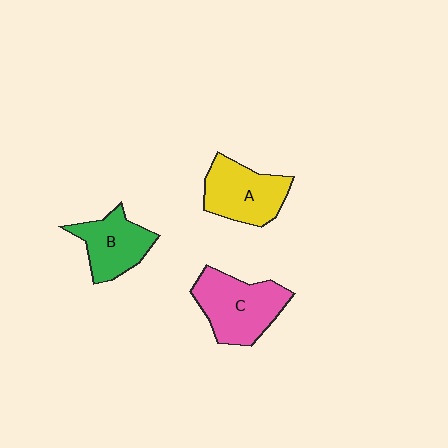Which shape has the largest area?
Shape C (pink).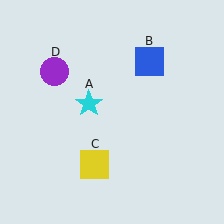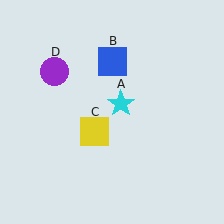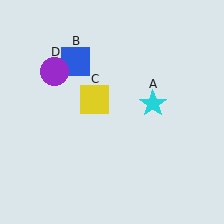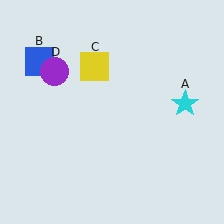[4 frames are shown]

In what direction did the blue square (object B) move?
The blue square (object B) moved left.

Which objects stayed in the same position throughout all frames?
Purple circle (object D) remained stationary.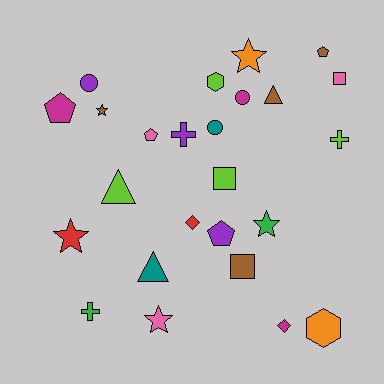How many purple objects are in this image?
There are 3 purple objects.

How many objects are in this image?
There are 25 objects.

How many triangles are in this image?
There are 3 triangles.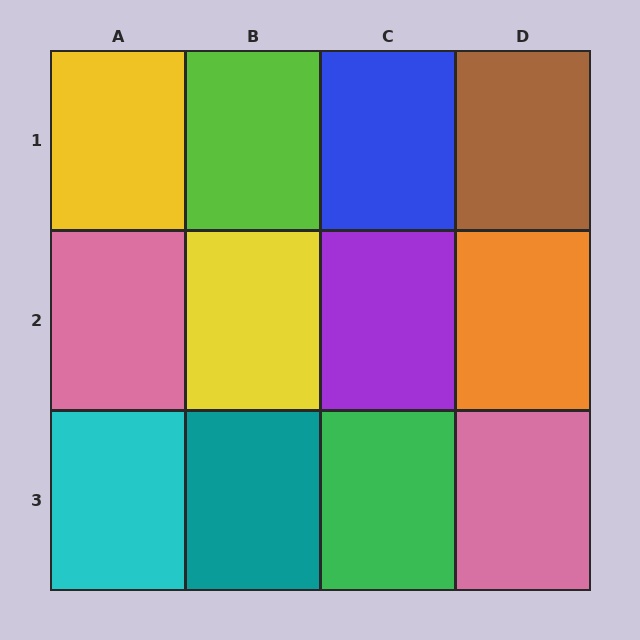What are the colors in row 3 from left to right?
Cyan, teal, green, pink.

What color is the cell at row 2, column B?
Yellow.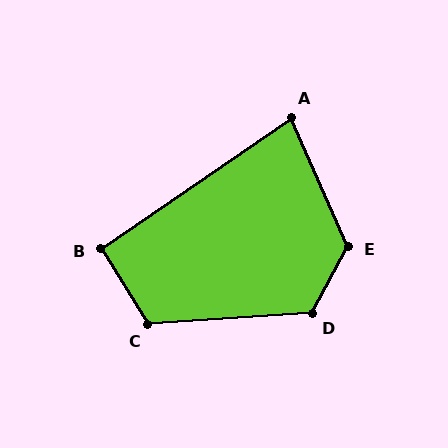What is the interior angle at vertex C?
Approximately 118 degrees (obtuse).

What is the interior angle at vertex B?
Approximately 92 degrees (approximately right).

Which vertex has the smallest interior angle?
A, at approximately 79 degrees.